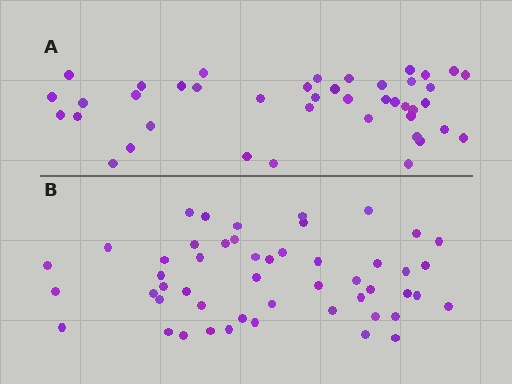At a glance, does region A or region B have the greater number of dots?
Region B (the bottom region) has more dots.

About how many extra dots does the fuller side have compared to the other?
Region B has roughly 8 or so more dots than region A.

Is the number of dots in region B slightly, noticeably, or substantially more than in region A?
Region B has only slightly more — the two regions are fairly close. The ratio is roughly 1.2 to 1.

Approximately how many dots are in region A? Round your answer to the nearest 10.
About 40 dots. (The exact count is 42, which rounds to 40.)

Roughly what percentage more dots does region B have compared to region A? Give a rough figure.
About 20% more.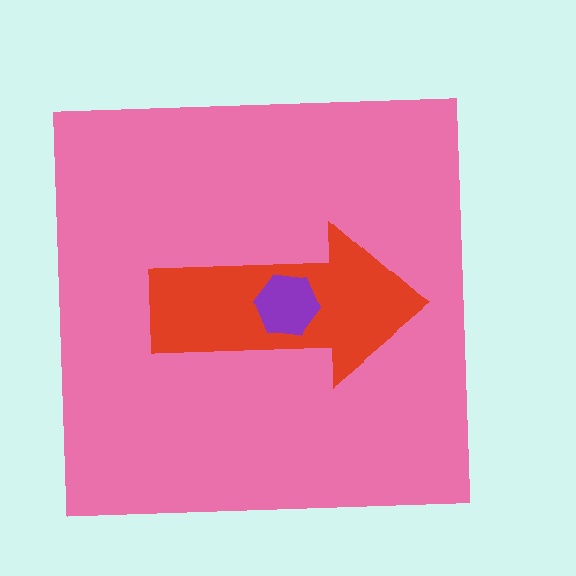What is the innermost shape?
The purple hexagon.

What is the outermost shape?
The pink square.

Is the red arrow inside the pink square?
Yes.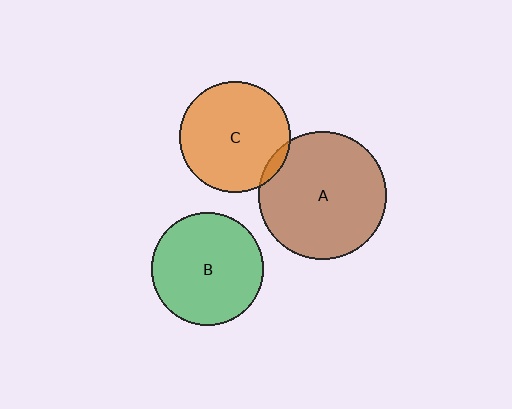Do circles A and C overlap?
Yes.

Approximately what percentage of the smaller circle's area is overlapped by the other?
Approximately 5%.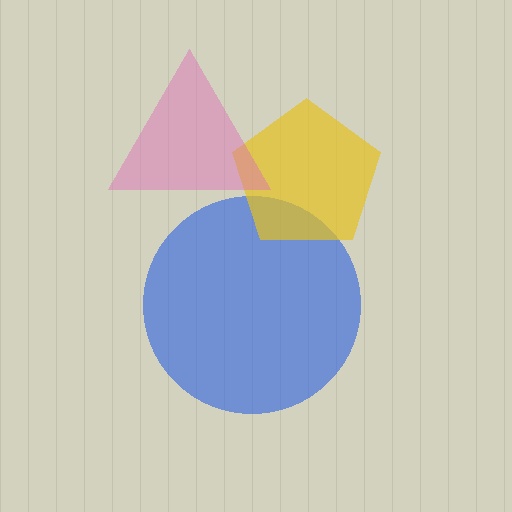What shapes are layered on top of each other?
The layered shapes are: a blue circle, a yellow pentagon, a pink triangle.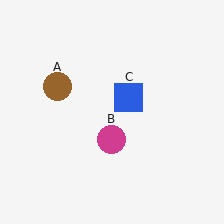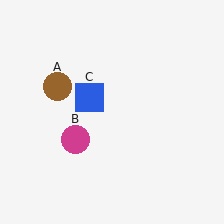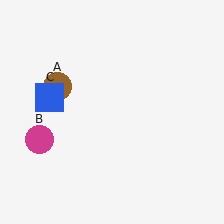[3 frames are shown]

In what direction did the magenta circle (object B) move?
The magenta circle (object B) moved left.